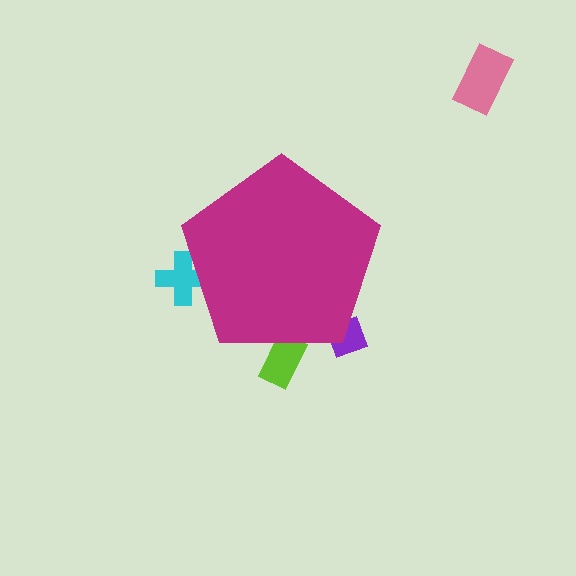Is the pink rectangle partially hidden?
No, the pink rectangle is fully visible.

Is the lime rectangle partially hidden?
Yes, the lime rectangle is partially hidden behind the magenta pentagon.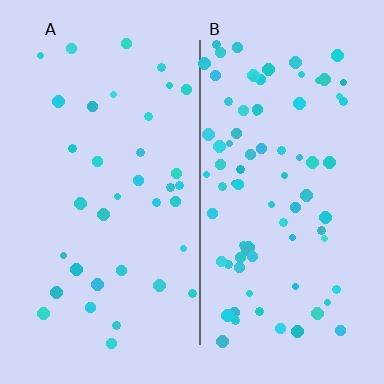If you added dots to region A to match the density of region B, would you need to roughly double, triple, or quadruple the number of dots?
Approximately double.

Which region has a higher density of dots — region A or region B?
B (the right).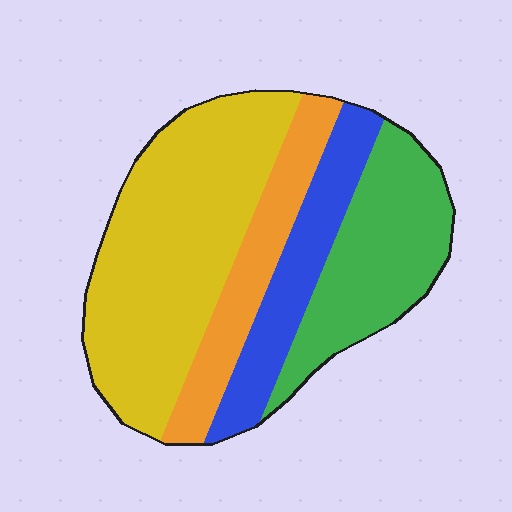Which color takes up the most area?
Yellow, at roughly 45%.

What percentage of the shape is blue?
Blue takes up about one sixth (1/6) of the shape.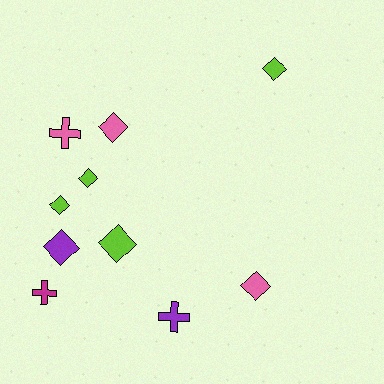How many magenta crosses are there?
There is 1 magenta cross.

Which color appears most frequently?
Lime, with 4 objects.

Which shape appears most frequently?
Diamond, with 7 objects.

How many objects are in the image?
There are 10 objects.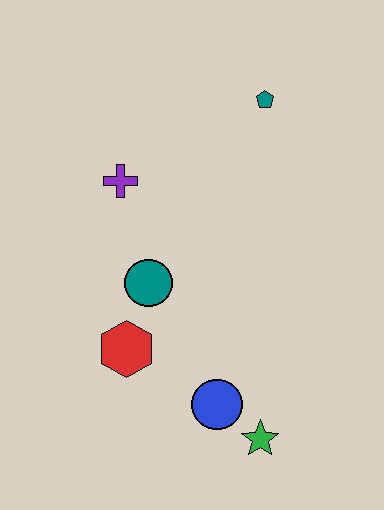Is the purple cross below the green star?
No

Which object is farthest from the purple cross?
The green star is farthest from the purple cross.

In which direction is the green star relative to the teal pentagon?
The green star is below the teal pentagon.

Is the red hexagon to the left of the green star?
Yes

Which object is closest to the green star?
The blue circle is closest to the green star.